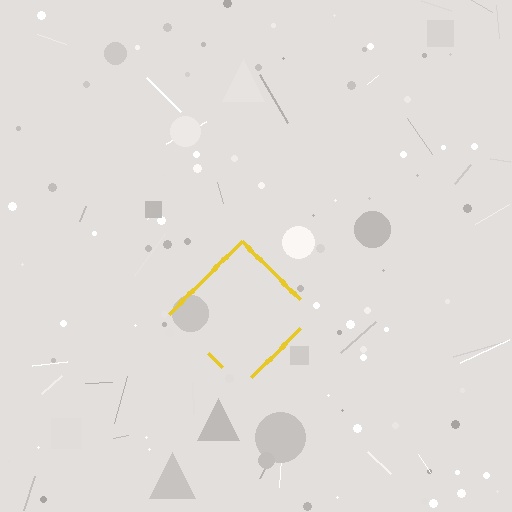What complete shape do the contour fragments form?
The contour fragments form a diamond.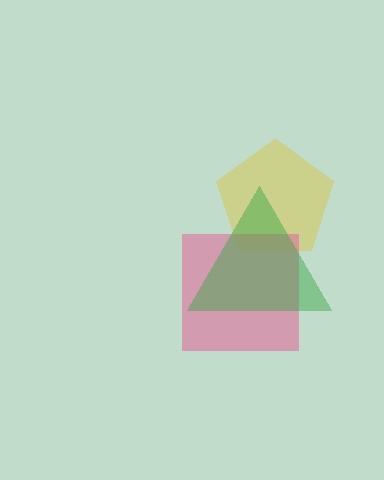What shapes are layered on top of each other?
The layered shapes are: a yellow pentagon, a pink square, a green triangle.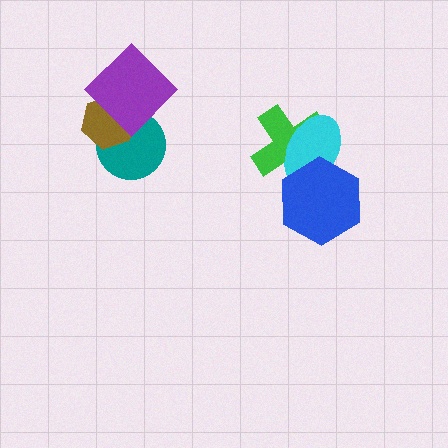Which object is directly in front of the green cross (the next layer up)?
The cyan ellipse is directly in front of the green cross.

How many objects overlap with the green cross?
2 objects overlap with the green cross.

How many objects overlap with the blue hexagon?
2 objects overlap with the blue hexagon.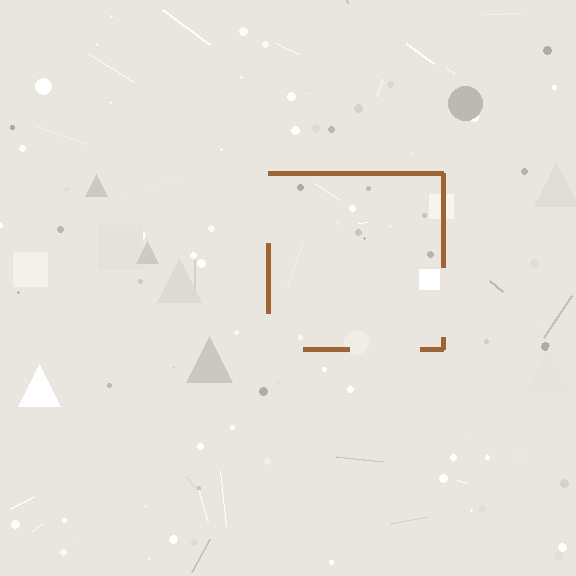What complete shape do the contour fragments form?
The contour fragments form a square.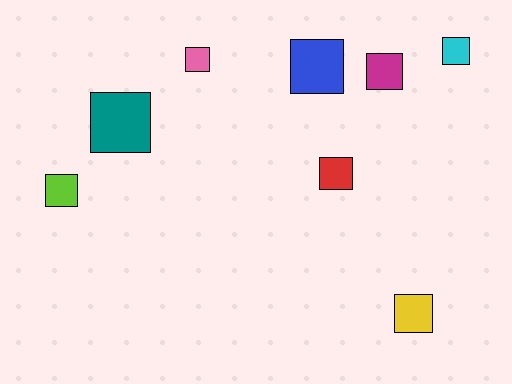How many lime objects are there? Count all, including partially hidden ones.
There is 1 lime object.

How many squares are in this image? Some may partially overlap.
There are 8 squares.